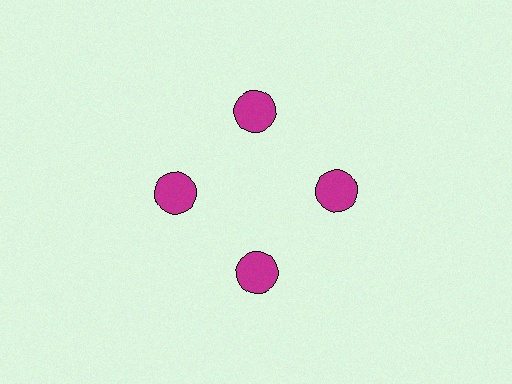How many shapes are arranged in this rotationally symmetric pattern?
There are 4 shapes, arranged in 4 groups of 1.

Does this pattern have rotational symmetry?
Yes, this pattern has 4-fold rotational symmetry. It looks the same after rotating 90 degrees around the center.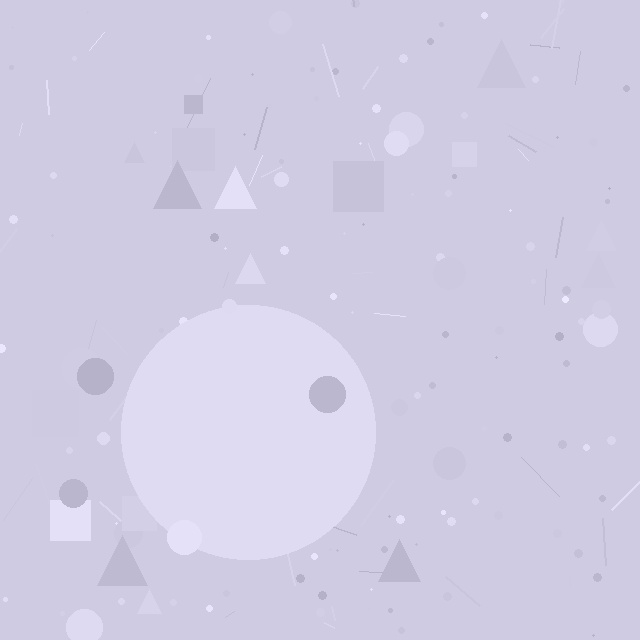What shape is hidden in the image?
A circle is hidden in the image.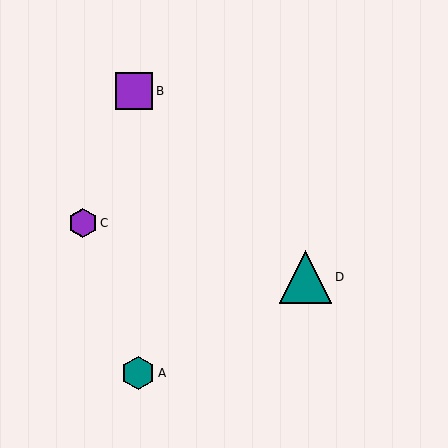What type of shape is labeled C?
Shape C is a purple hexagon.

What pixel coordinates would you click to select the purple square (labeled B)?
Click at (134, 91) to select the purple square B.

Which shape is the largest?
The teal triangle (labeled D) is the largest.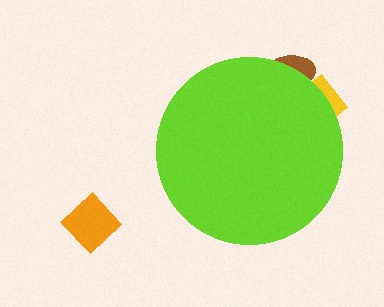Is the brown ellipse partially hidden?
Yes, the brown ellipse is partially hidden behind the lime circle.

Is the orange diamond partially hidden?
No, the orange diamond is fully visible.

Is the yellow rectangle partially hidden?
Yes, the yellow rectangle is partially hidden behind the lime circle.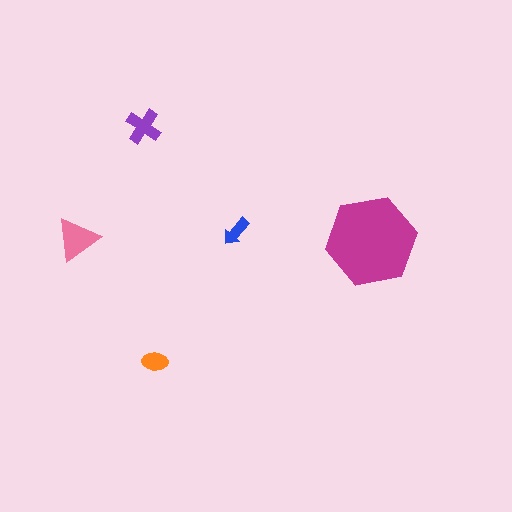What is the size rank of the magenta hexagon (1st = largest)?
1st.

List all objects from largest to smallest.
The magenta hexagon, the pink triangle, the purple cross, the orange ellipse, the blue arrow.